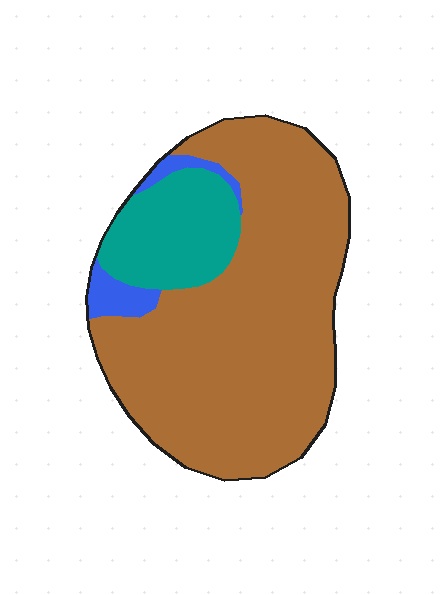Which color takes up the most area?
Brown, at roughly 75%.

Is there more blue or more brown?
Brown.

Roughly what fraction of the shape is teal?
Teal covers about 20% of the shape.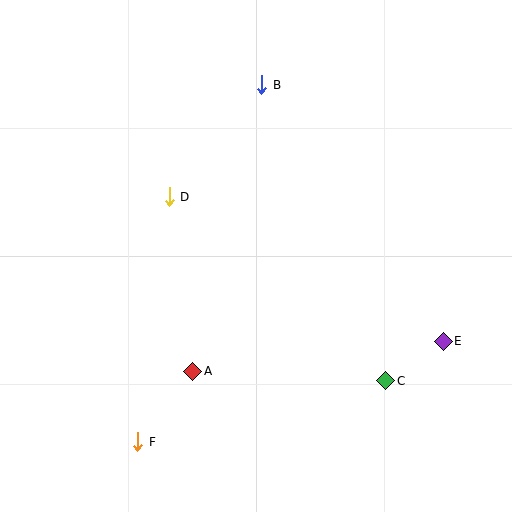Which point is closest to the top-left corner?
Point D is closest to the top-left corner.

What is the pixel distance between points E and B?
The distance between E and B is 314 pixels.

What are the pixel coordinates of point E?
Point E is at (443, 341).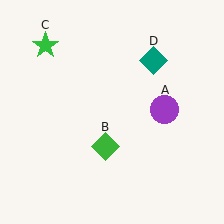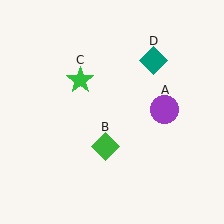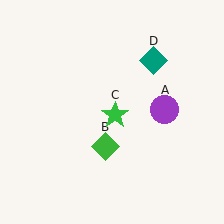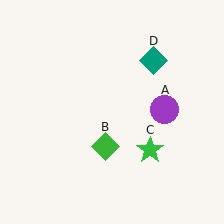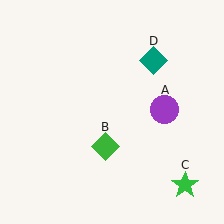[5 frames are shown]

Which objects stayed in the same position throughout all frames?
Purple circle (object A) and green diamond (object B) and teal diamond (object D) remained stationary.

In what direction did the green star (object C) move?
The green star (object C) moved down and to the right.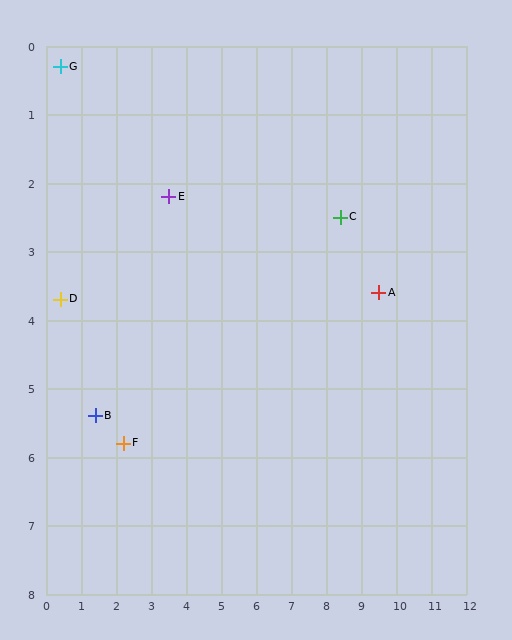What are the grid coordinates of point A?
Point A is at approximately (9.5, 3.6).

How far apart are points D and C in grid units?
Points D and C are about 8.1 grid units apart.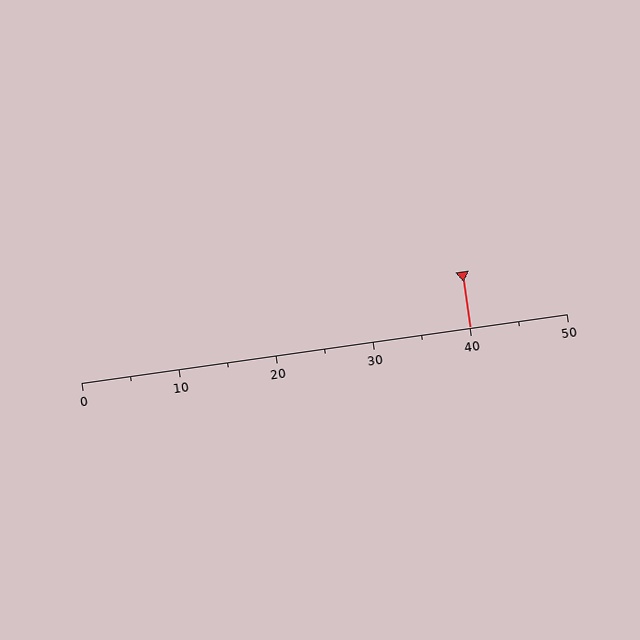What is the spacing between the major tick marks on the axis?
The major ticks are spaced 10 apart.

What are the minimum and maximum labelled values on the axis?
The axis runs from 0 to 50.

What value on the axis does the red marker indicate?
The marker indicates approximately 40.